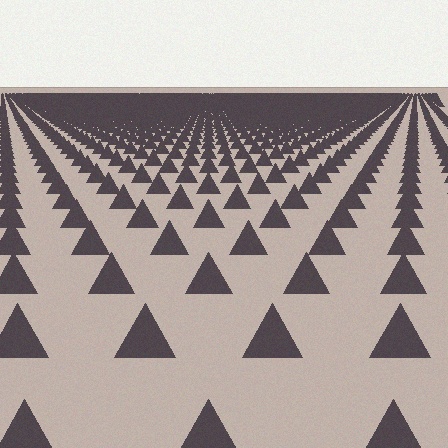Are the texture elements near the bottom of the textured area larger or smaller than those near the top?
Larger. Near the bottom, elements are closer to the viewer and appear at a bigger on-screen size.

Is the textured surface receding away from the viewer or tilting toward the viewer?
The surface is receding away from the viewer. Texture elements get smaller and denser toward the top.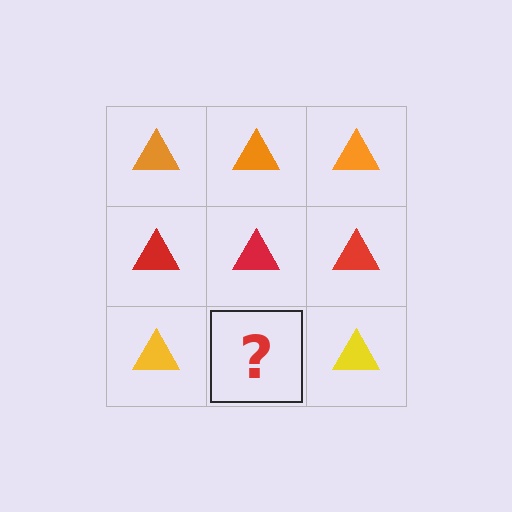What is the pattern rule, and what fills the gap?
The rule is that each row has a consistent color. The gap should be filled with a yellow triangle.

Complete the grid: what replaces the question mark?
The question mark should be replaced with a yellow triangle.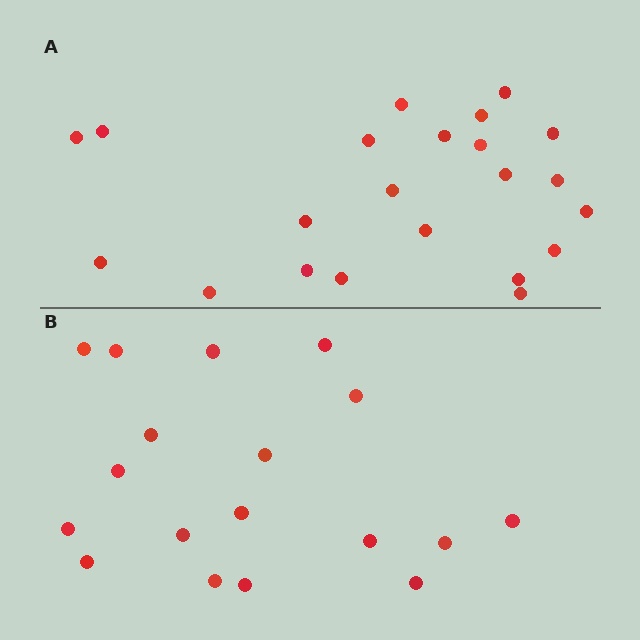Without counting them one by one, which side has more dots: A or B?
Region A (the top region) has more dots.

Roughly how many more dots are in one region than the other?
Region A has about 4 more dots than region B.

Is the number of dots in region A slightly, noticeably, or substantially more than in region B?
Region A has only slightly more — the two regions are fairly close. The ratio is roughly 1.2 to 1.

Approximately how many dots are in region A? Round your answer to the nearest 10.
About 20 dots. (The exact count is 22, which rounds to 20.)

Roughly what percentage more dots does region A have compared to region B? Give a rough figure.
About 20% more.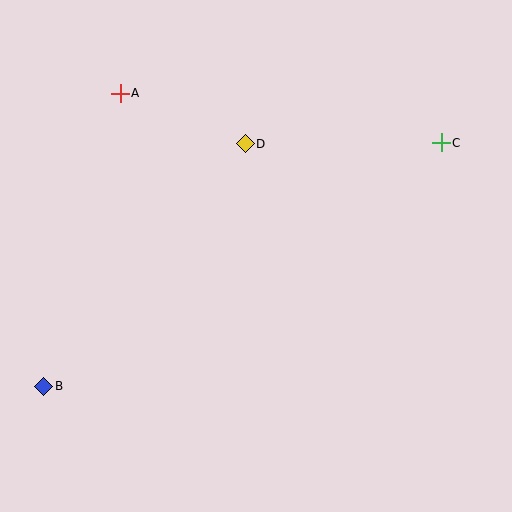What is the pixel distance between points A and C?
The distance between A and C is 325 pixels.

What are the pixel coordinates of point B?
Point B is at (44, 386).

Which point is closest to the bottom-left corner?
Point B is closest to the bottom-left corner.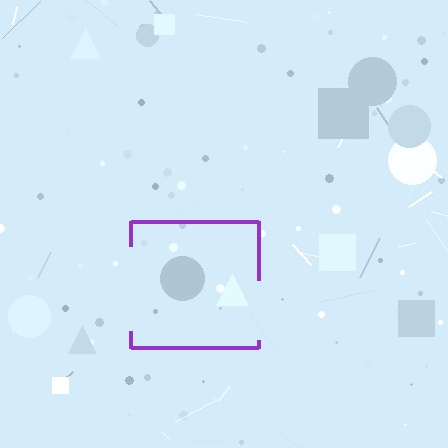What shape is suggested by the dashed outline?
The dashed outline suggests a square.